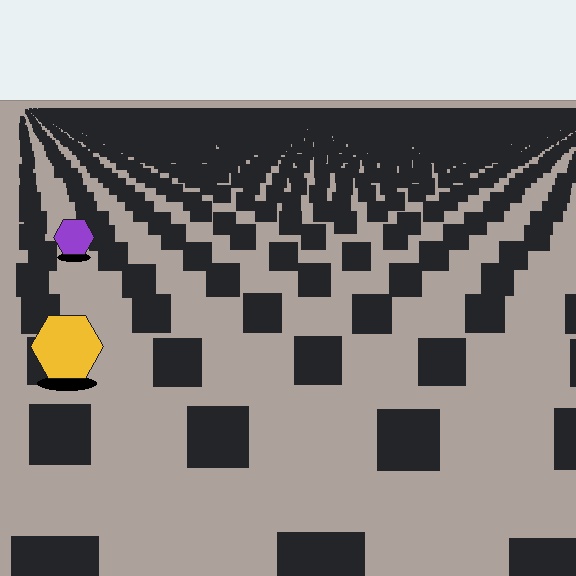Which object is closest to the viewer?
The yellow hexagon is closest. The texture marks near it are larger and more spread out.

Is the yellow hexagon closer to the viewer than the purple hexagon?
Yes. The yellow hexagon is closer — you can tell from the texture gradient: the ground texture is coarser near it.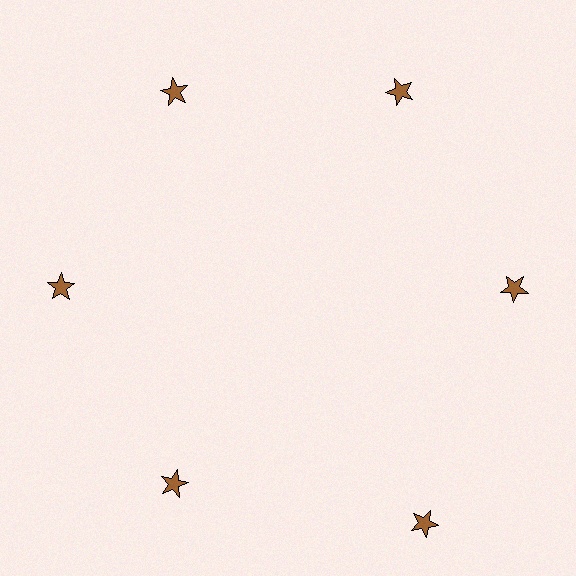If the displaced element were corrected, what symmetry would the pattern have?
It would have 6-fold rotational symmetry — the pattern would map onto itself every 60 degrees.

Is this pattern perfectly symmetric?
No. The 6 brown stars are arranged in a ring, but one element near the 5 o'clock position is pushed outward from the center, breaking the 6-fold rotational symmetry.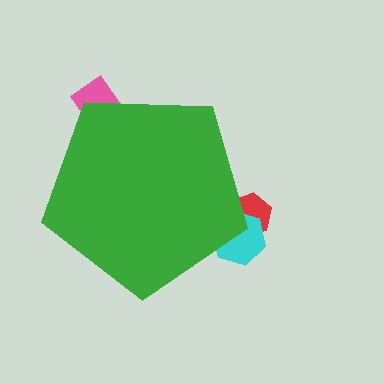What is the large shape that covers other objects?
A green pentagon.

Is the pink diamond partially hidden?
Yes, the pink diamond is partially hidden behind the green pentagon.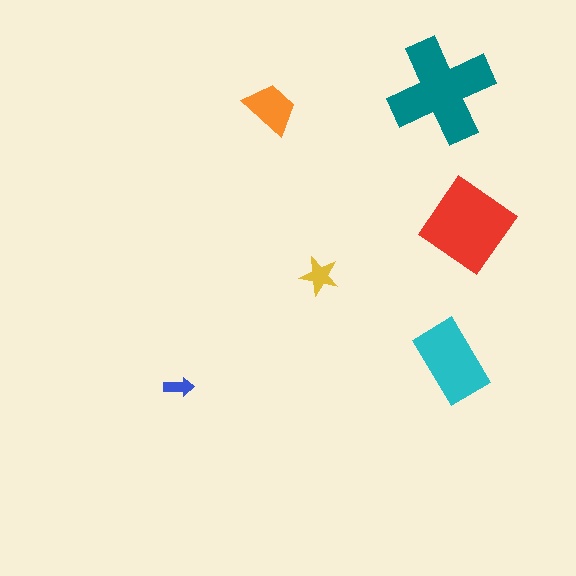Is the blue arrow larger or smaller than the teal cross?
Smaller.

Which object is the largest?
The teal cross.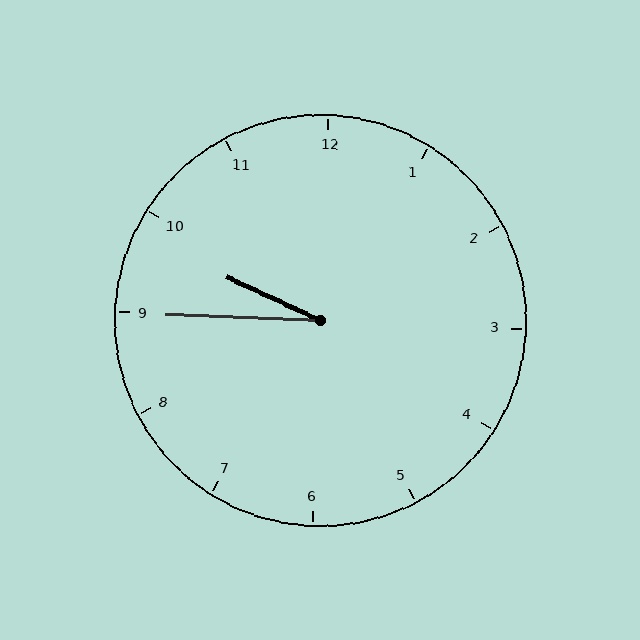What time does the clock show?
9:45.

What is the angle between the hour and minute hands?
Approximately 22 degrees.